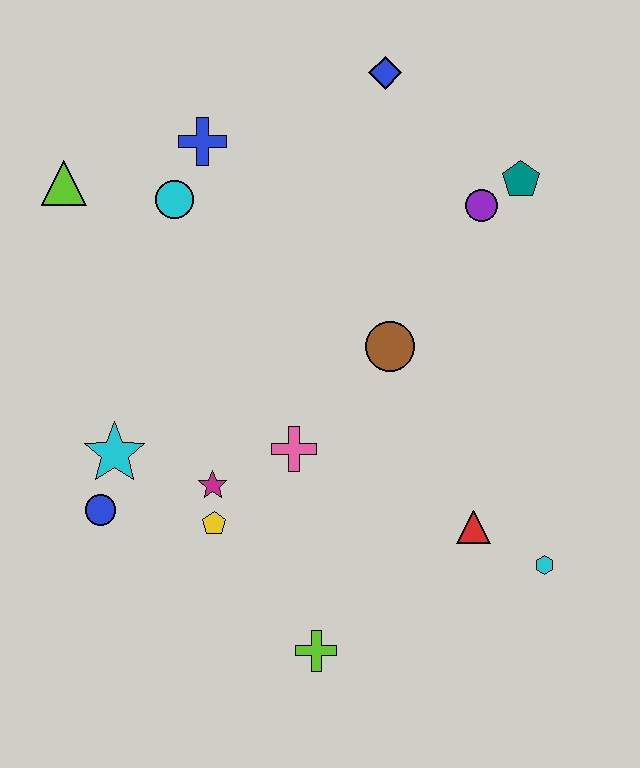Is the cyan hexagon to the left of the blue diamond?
No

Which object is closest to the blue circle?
The cyan star is closest to the blue circle.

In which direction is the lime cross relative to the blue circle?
The lime cross is to the right of the blue circle.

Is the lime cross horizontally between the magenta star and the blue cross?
No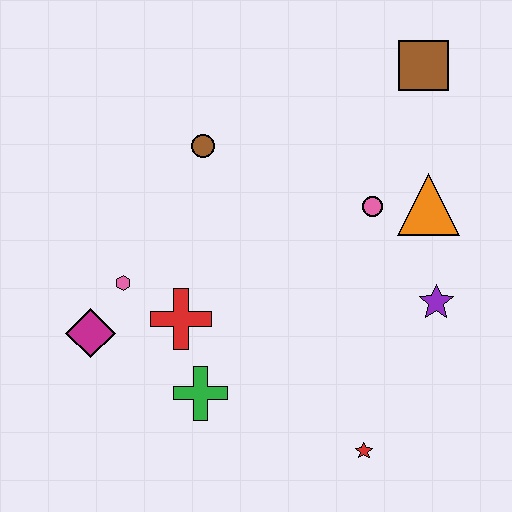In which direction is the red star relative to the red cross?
The red star is to the right of the red cross.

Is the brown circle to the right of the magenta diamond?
Yes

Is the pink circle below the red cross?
No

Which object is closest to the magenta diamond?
The pink hexagon is closest to the magenta diamond.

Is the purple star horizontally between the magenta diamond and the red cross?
No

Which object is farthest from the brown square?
The magenta diamond is farthest from the brown square.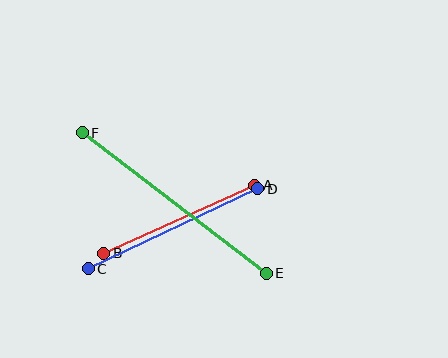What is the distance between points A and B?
The distance is approximately 165 pixels.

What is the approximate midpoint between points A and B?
The midpoint is at approximately (179, 219) pixels.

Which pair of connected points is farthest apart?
Points E and F are farthest apart.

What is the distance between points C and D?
The distance is approximately 187 pixels.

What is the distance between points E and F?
The distance is approximately 232 pixels.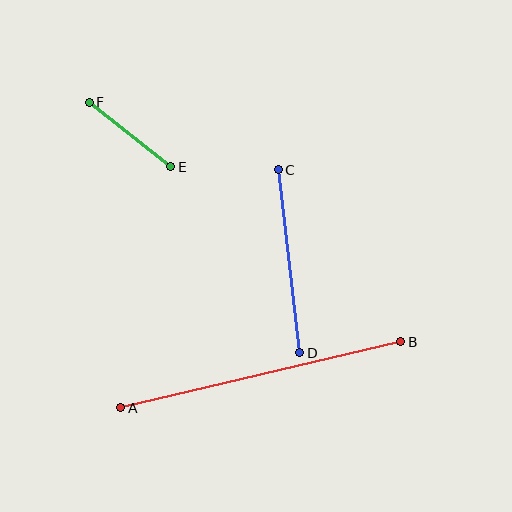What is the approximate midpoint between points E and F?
The midpoint is at approximately (130, 134) pixels.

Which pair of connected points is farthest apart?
Points A and B are farthest apart.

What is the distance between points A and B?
The distance is approximately 287 pixels.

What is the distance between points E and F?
The distance is approximately 104 pixels.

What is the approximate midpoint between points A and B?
The midpoint is at approximately (261, 375) pixels.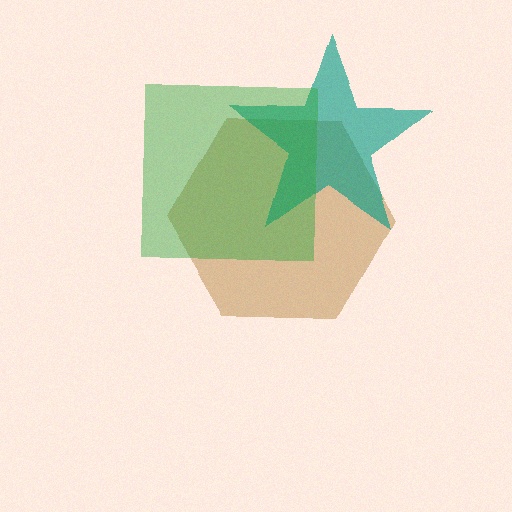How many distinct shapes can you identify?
There are 3 distinct shapes: a brown hexagon, a teal star, a green square.